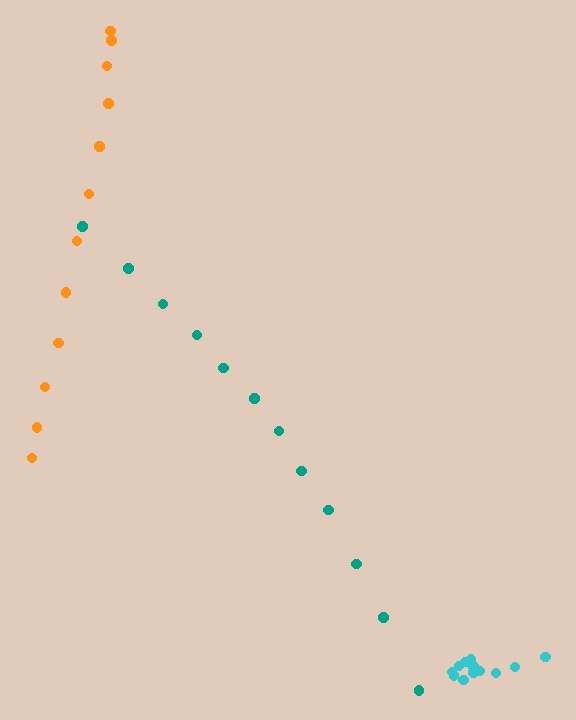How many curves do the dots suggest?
There are 3 distinct paths.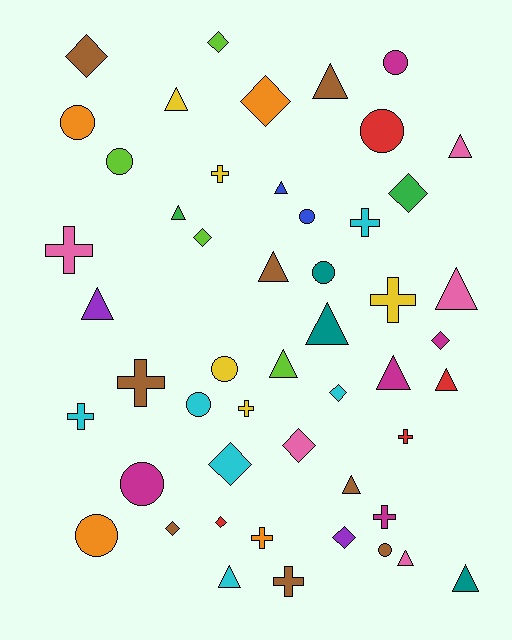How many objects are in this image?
There are 50 objects.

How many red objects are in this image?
There are 4 red objects.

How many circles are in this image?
There are 11 circles.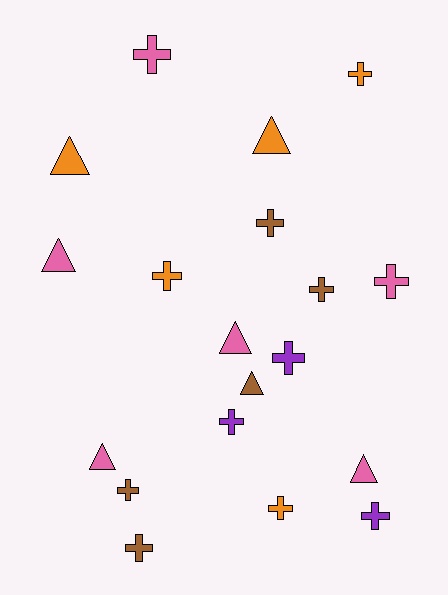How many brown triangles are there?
There is 1 brown triangle.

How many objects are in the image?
There are 19 objects.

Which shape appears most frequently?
Cross, with 12 objects.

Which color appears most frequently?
Pink, with 6 objects.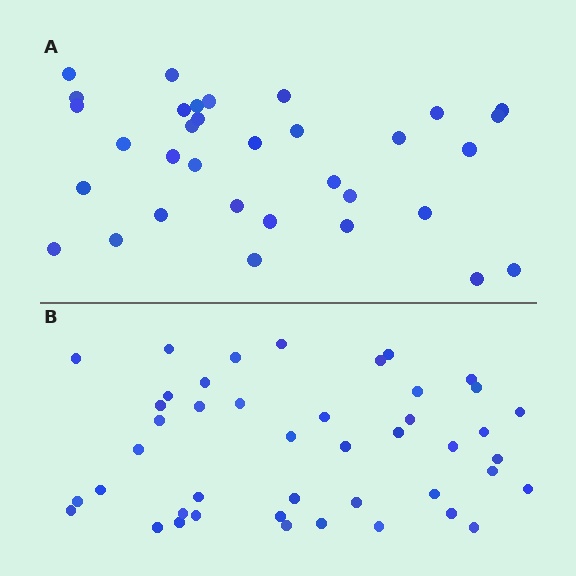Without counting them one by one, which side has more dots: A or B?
Region B (the bottom region) has more dots.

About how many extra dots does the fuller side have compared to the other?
Region B has roughly 12 or so more dots than region A.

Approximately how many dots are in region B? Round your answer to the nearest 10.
About 40 dots. (The exact count is 44, which rounds to 40.)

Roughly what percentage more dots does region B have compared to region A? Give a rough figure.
About 35% more.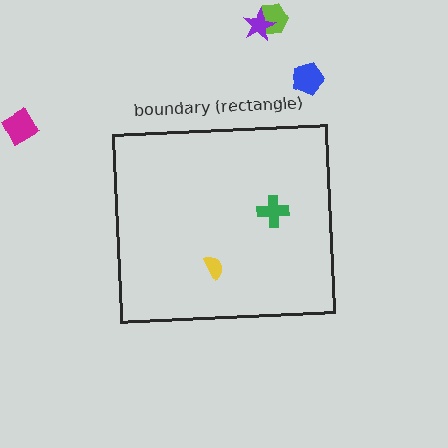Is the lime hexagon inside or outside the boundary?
Outside.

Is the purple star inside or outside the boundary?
Outside.